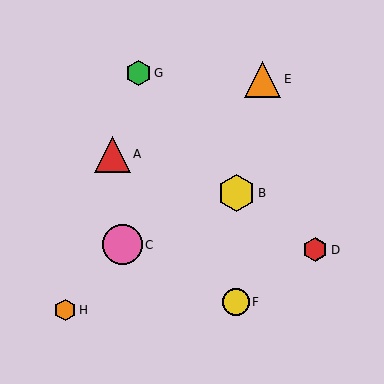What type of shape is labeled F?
Shape F is a yellow circle.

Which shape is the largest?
The pink circle (labeled C) is the largest.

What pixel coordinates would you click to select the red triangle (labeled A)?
Click at (112, 154) to select the red triangle A.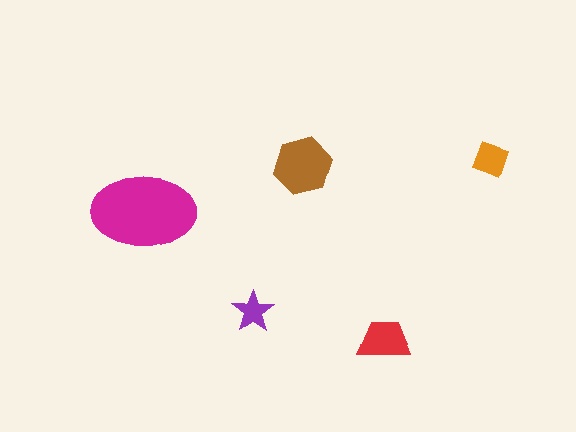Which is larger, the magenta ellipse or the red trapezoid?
The magenta ellipse.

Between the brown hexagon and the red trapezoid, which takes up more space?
The brown hexagon.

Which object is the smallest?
The purple star.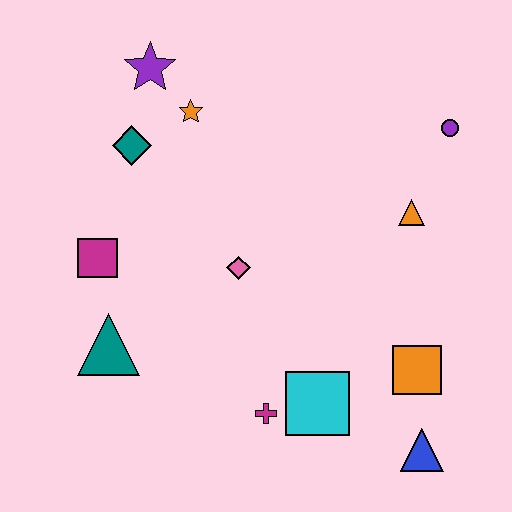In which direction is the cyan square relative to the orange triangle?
The cyan square is below the orange triangle.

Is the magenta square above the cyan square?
Yes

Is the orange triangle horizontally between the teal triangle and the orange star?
No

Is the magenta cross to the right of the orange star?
Yes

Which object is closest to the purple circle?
The orange triangle is closest to the purple circle.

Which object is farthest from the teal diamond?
The blue triangle is farthest from the teal diamond.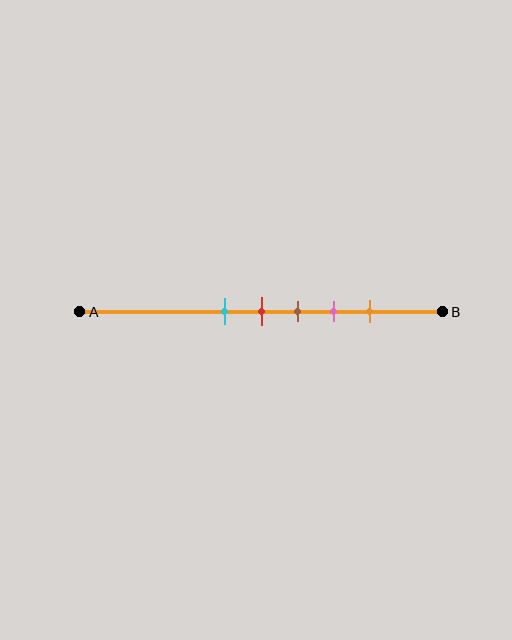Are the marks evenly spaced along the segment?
Yes, the marks are approximately evenly spaced.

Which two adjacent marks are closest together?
The cyan and red marks are the closest adjacent pair.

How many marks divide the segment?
There are 5 marks dividing the segment.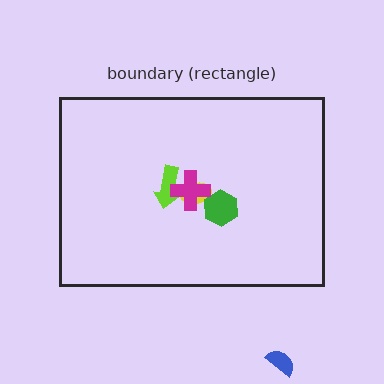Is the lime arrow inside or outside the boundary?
Inside.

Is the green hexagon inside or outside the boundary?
Inside.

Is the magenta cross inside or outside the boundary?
Inside.